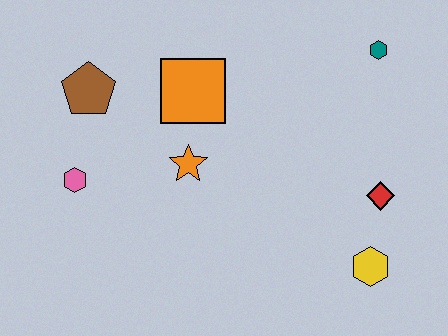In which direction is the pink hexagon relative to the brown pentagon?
The pink hexagon is below the brown pentagon.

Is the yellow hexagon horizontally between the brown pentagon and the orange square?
No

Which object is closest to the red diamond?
The yellow hexagon is closest to the red diamond.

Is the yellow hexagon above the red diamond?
No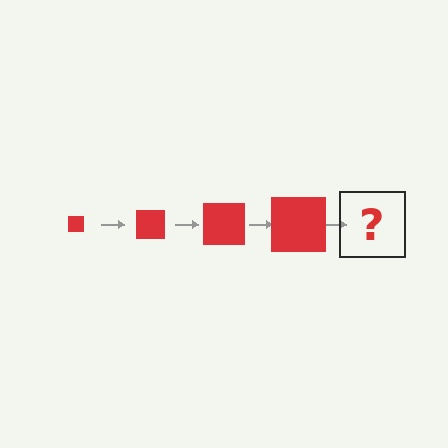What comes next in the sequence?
The next element should be a red square, larger than the previous one.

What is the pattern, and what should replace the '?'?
The pattern is that the square gets progressively larger each step. The '?' should be a red square, larger than the previous one.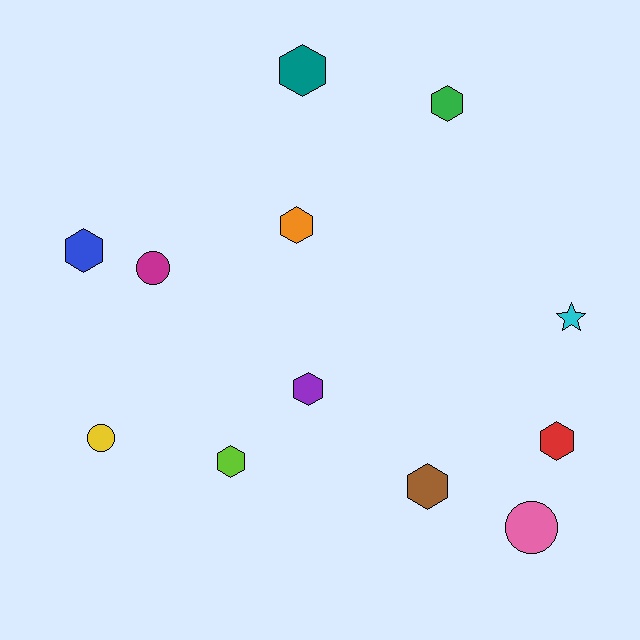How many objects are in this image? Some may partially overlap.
There are 12 objects.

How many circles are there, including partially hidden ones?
There are 3 circles.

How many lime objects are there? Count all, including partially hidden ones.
There is 1 lime object.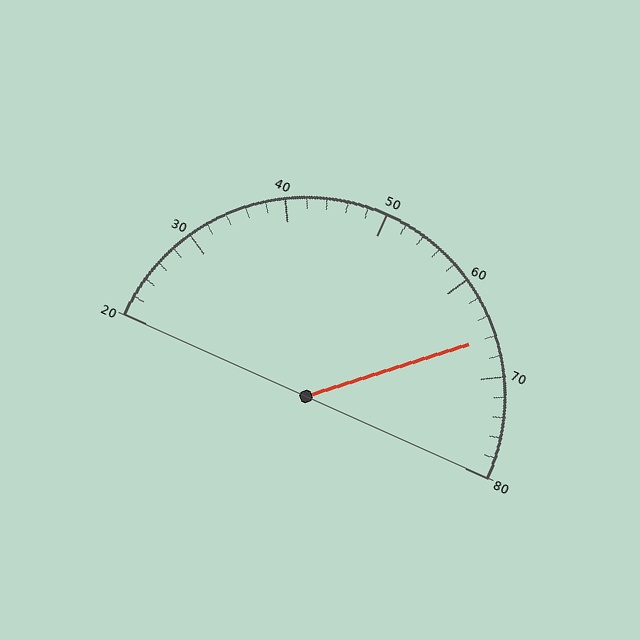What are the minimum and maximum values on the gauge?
The gauge ranges from 20 to 80.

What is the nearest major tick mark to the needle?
The nearest major tick mark is 70.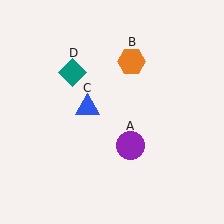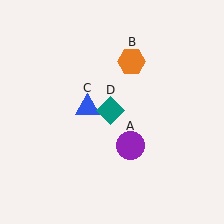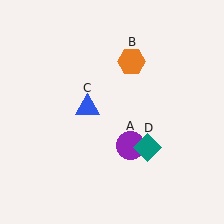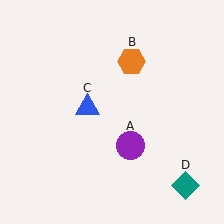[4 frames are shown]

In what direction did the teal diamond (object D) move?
The teal diamond (object D) moved down and to the right.